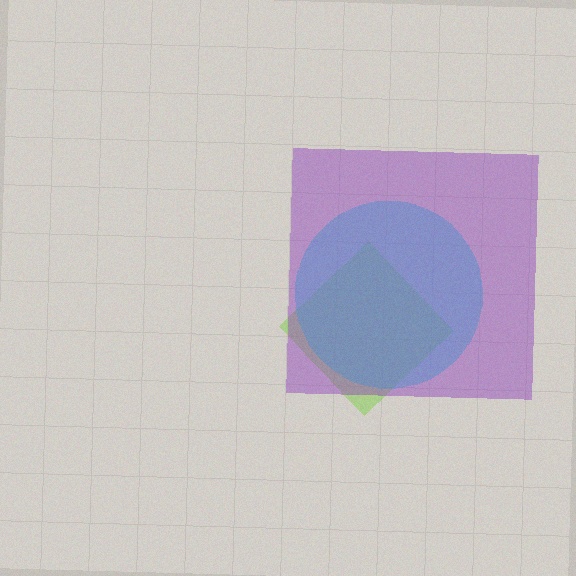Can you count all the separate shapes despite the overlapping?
Yes, there are 3 separate shapes.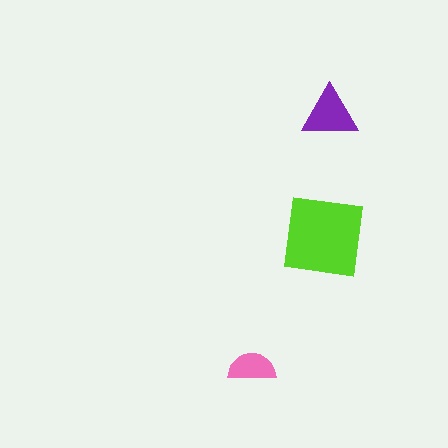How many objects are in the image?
There are 3 objects in the image.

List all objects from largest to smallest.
The lime square, the purple triangle, the pink semicircle.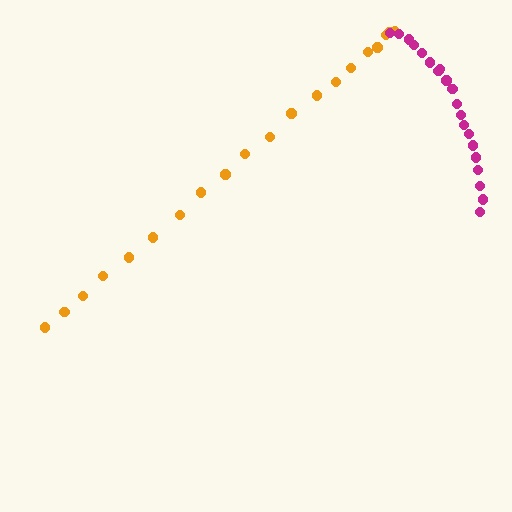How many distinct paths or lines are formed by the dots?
There are 2 distinct paths.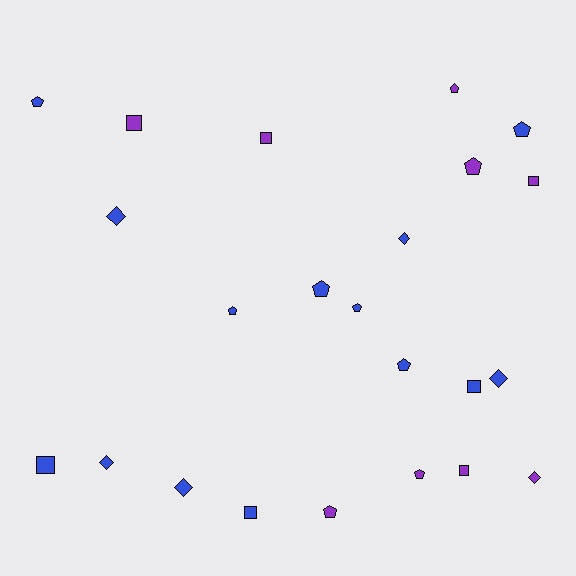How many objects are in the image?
There are 23 objects.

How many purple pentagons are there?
There are 4 purple pentagons.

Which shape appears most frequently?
Pentagon, with 10 objects.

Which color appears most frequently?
Blue, with 14 objects.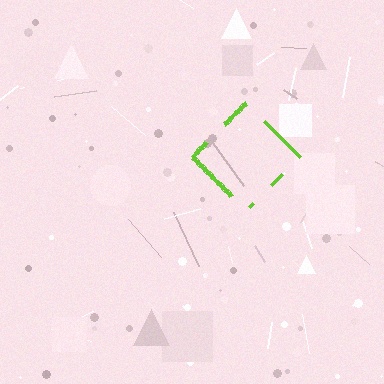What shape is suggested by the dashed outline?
The dashed outline suggests a diamond.